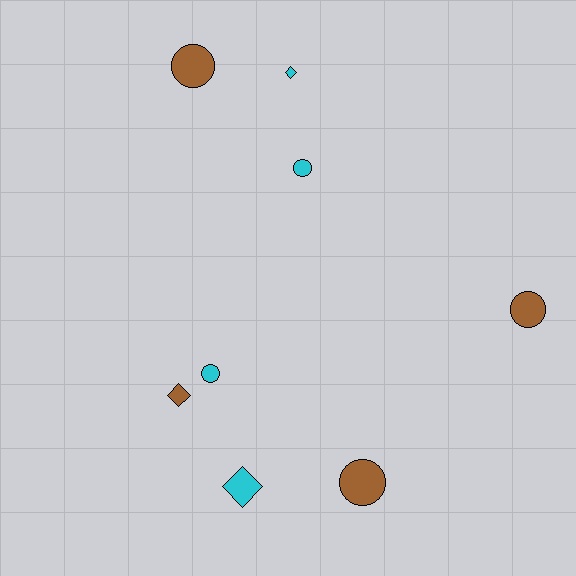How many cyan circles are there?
There are 2 cyan circles.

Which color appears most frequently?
Brown, with 4 objects.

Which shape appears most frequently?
Circle, with 5 objects.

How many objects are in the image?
There are 8 objects.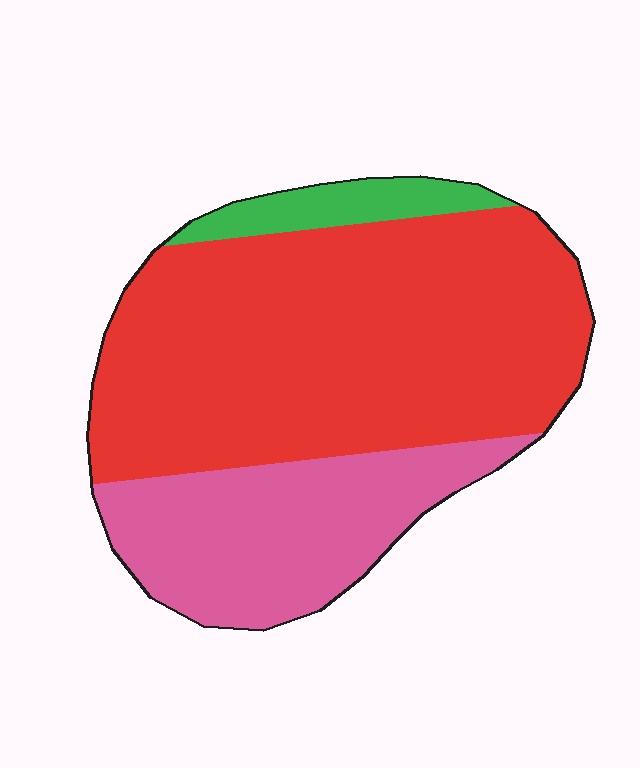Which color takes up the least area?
Green, at roughly 5%.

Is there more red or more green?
Red.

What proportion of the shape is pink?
Pink covers around 30% of the shape.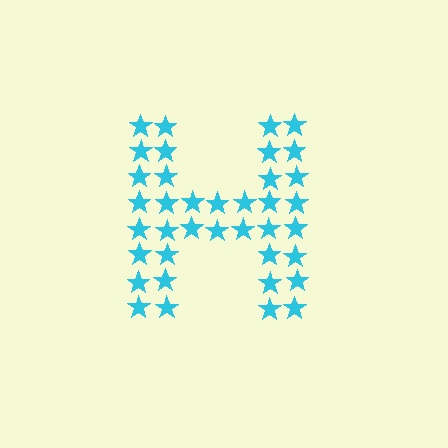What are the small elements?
The small elements are stars.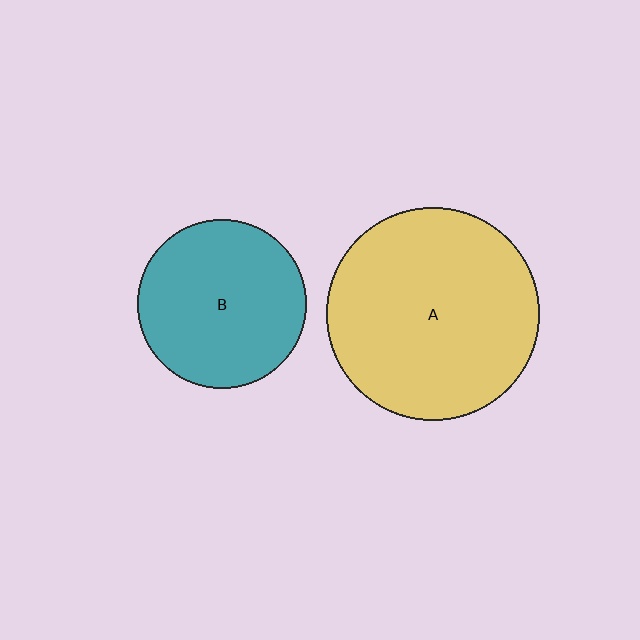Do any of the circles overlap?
No, none of the circles overlap.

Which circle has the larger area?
Circle A (yellow).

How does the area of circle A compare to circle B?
Approximately 1.6 times.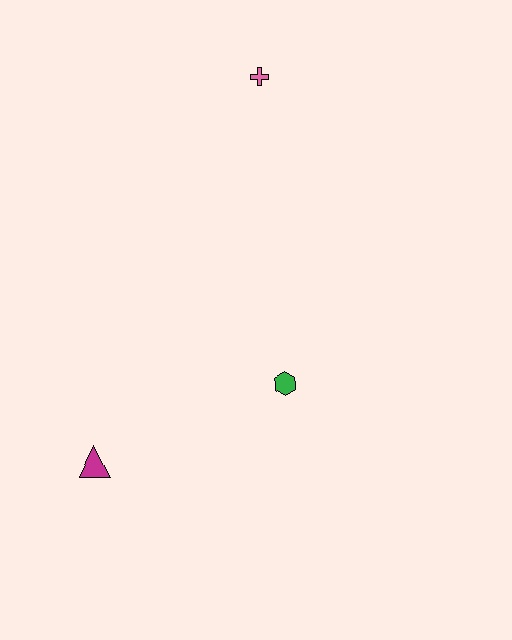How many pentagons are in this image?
There are no pentagons.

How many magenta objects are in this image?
There is 1 magenta object.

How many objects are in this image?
There are 3 objects.